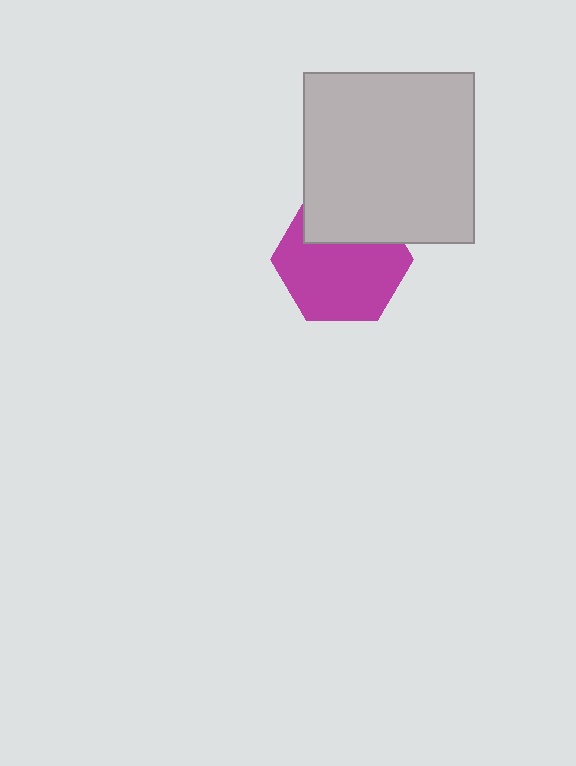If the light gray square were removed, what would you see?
You would see the complete magenta hexagon.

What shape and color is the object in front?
The object in front is a light gray square.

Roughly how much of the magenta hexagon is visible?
Most of it is visible (roughly 70%).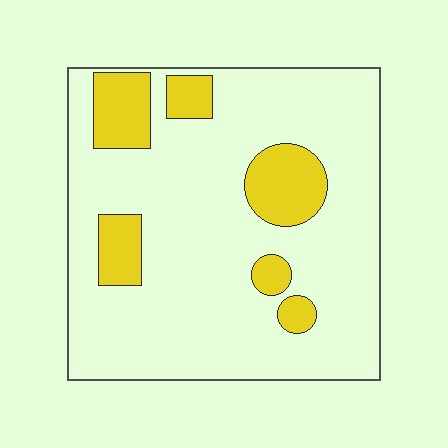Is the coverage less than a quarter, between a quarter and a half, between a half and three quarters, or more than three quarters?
Less than a quarter.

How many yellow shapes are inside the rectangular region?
6.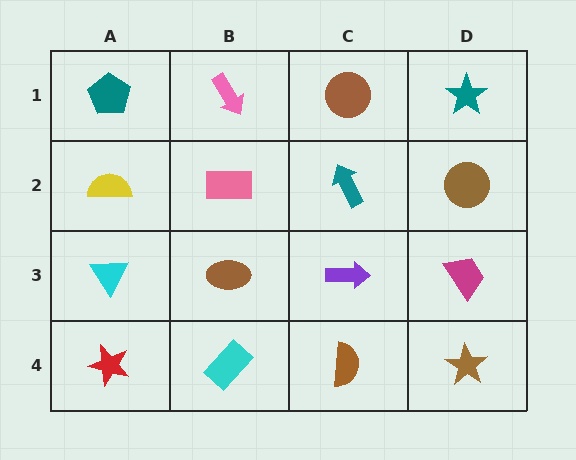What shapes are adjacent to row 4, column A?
A cyan triangle (row 3, column A), a cyan rectangle (row 4, column B).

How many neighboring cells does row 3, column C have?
4.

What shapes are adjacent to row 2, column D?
A teal star (row 1, column D), a magenta trapezoid (row 3, column D), a teal arrow (row 2, column C).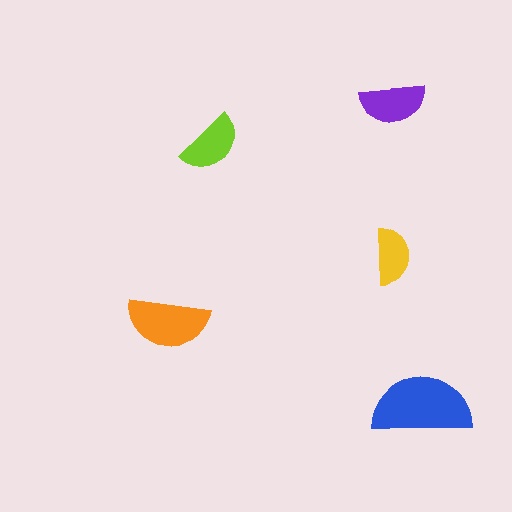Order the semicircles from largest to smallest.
the blue one, the orange one, the purple one, the lime one, the yellow one.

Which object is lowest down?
The blue semicircle is bottommost.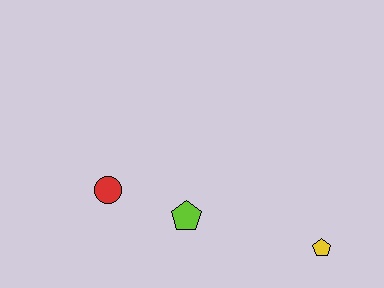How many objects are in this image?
There are 3 objects.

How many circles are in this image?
There is 1 circle.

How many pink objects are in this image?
There are no pink objects.